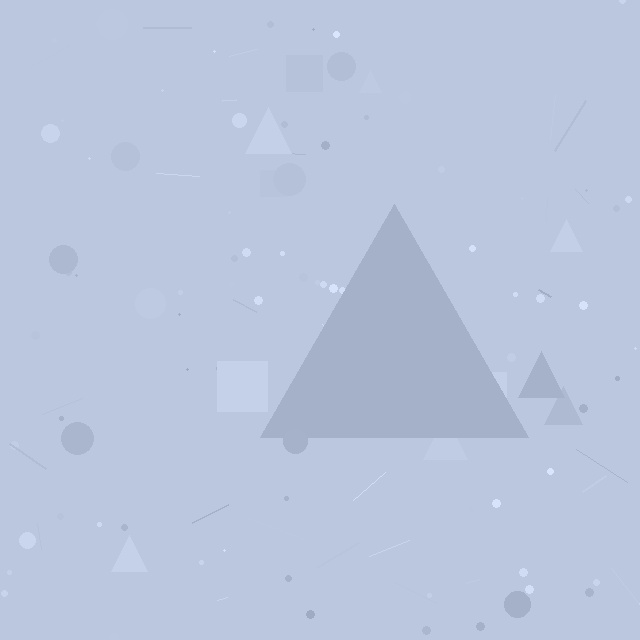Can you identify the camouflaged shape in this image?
The camouflaged shape is a triangle.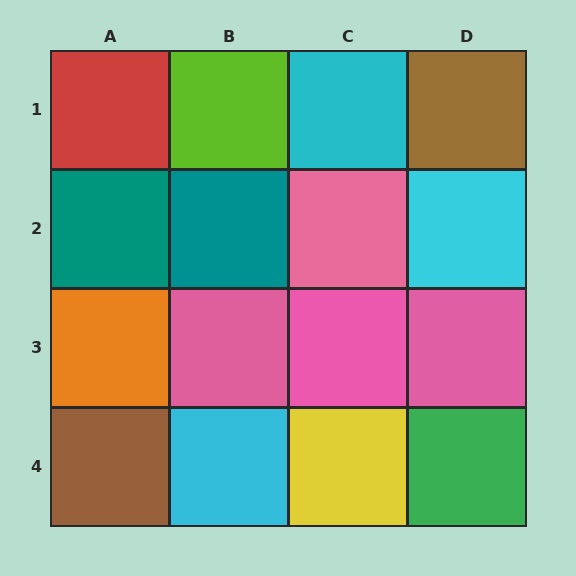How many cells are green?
1 cell is green.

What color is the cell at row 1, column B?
Lime.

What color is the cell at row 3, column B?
Pink.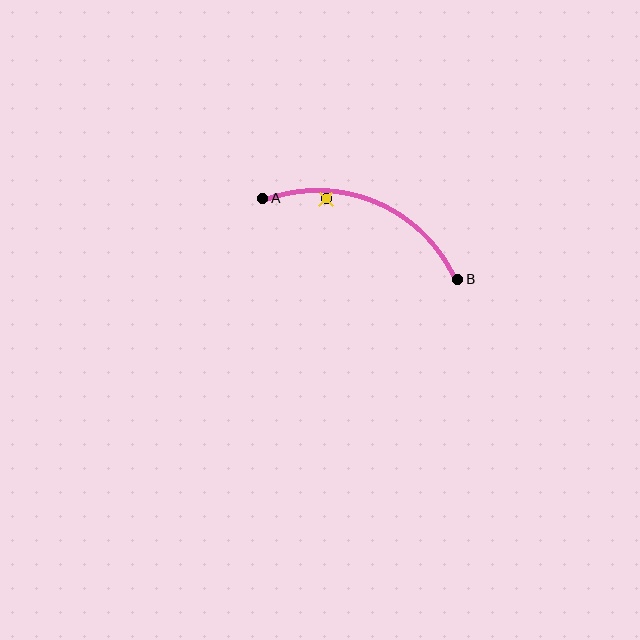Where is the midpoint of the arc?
The arc midpoint is the point on the curve farthest from the straight line joining A and B. It sits above that line.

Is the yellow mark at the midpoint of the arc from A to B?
No — the yellow mark does not lie on the arc at all. It sits slightly inside the curve.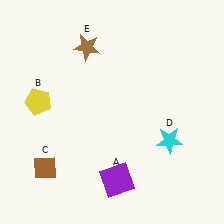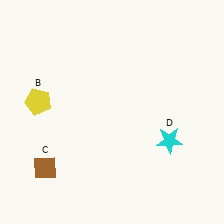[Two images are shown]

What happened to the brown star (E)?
The brown star (E) was removed in Image 2. It was in the top-left area of Image 1.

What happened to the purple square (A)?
The purple square (A) was removed in Image 2. It was in the bottom-right area of Image 1.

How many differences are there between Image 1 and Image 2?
There are 2 differences between the two images.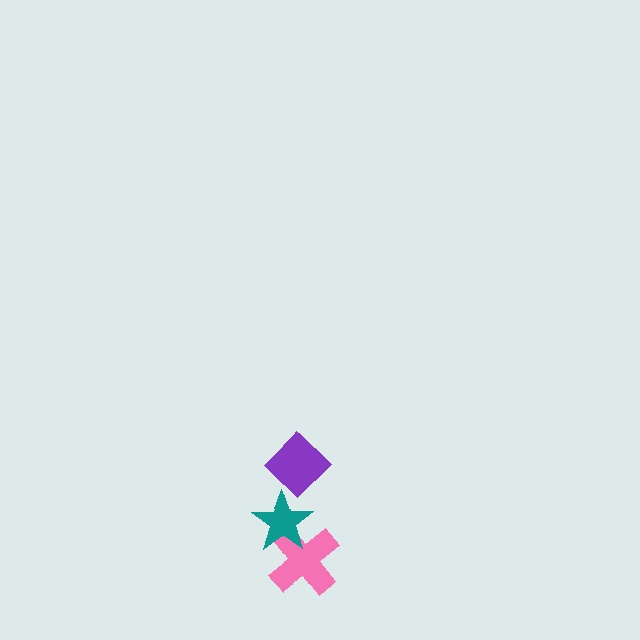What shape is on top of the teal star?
The purple diamond is on top of the teal star.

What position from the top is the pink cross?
The pink cross is 3rd from the top.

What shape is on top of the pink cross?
The teal star is on top of the pink cross.